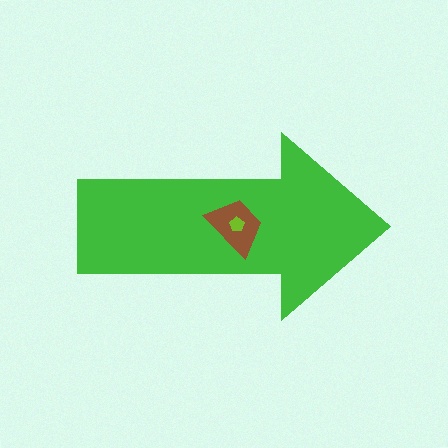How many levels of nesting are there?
3.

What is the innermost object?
The lime pentagon.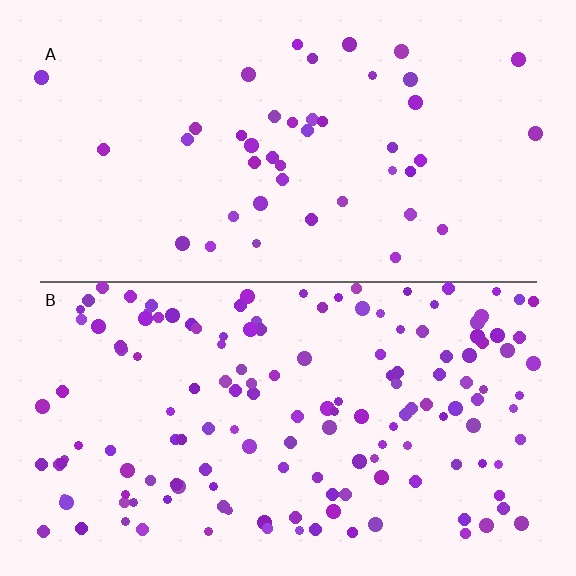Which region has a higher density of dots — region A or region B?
B (the bottom).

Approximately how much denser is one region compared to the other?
Approximately 3.5× — region B over region A.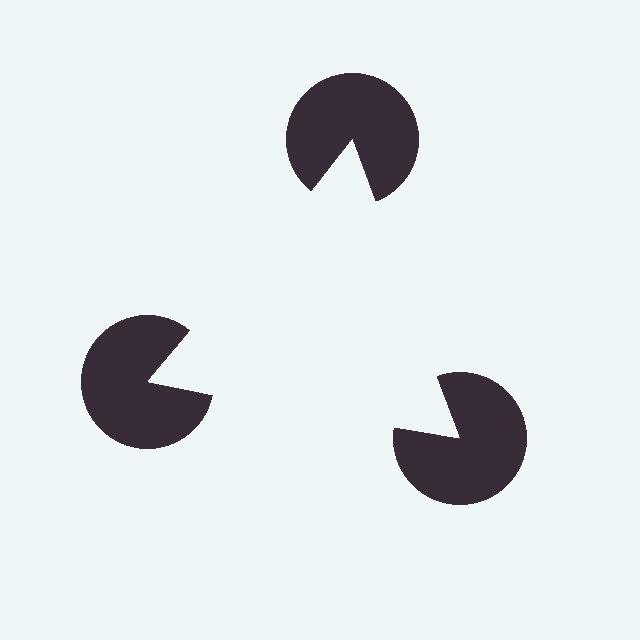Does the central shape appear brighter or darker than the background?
It typically appears slightly brighter than the background, even though no actual brightness change is drawn.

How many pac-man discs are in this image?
There are 3 — one at each vertex of the illusory triangle.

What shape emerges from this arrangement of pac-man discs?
An illusory triangle — its edges are inferred from the aligned wedge cuts in the pac-man discs, not physically drawn.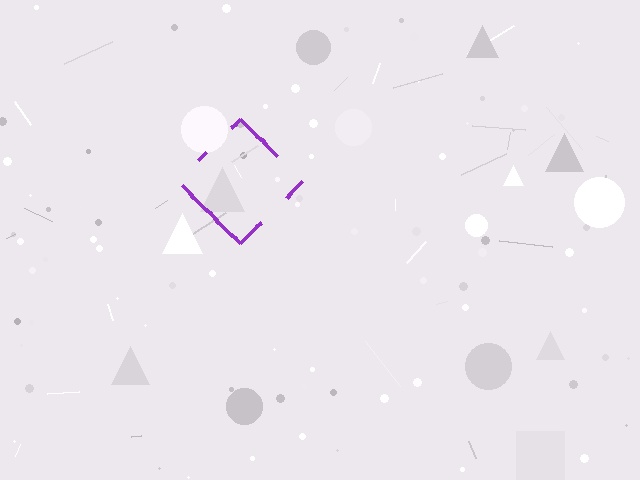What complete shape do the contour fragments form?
The contour fragments form a diamond.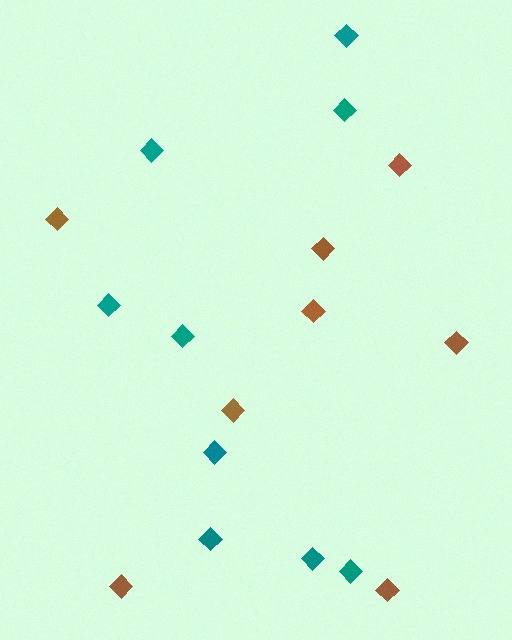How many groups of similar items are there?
There are 2 groups: one group of teal diamonds (9) and one group of brown diamonds (8).